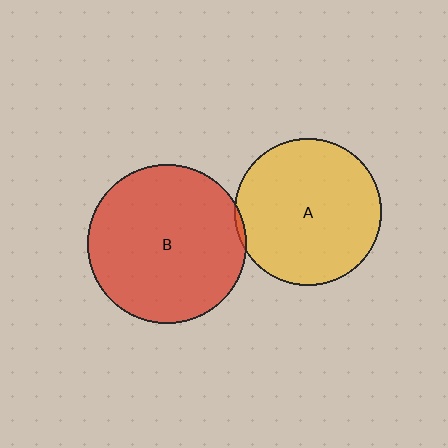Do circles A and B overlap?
Yes.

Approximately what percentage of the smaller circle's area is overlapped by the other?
Approximately 5%.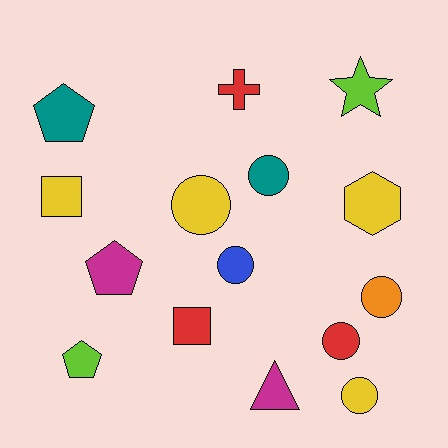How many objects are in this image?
There are 15 objects.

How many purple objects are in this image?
There are no purple objects.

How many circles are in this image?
There are 6 circles.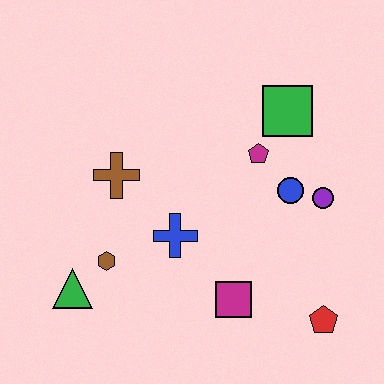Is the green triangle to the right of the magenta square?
No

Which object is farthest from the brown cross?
The red pentagon is farthest from the brown cross.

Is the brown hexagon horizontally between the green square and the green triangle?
Yes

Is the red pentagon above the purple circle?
No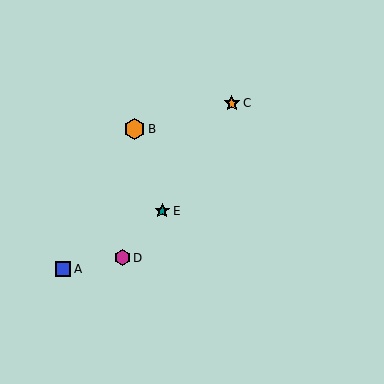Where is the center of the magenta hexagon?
The center of the magenta hexagon is at (122, 258).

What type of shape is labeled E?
Shape E is a teal star.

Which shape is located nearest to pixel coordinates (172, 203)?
The teal star (labeled E) at (162, 211) is nearest to that location.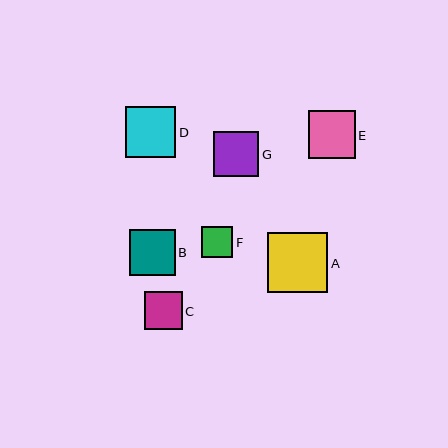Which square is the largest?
Square A is the largest with a size of approximately 61 pixels.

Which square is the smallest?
Square F is the smallest with a size of approximately 32 pixels.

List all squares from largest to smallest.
From largest to smallest: A, D, E, B, G, C, F.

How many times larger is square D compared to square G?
Square D is approximately 1.1 times the size of square G.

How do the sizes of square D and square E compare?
Square D and square E are approximately the same size.